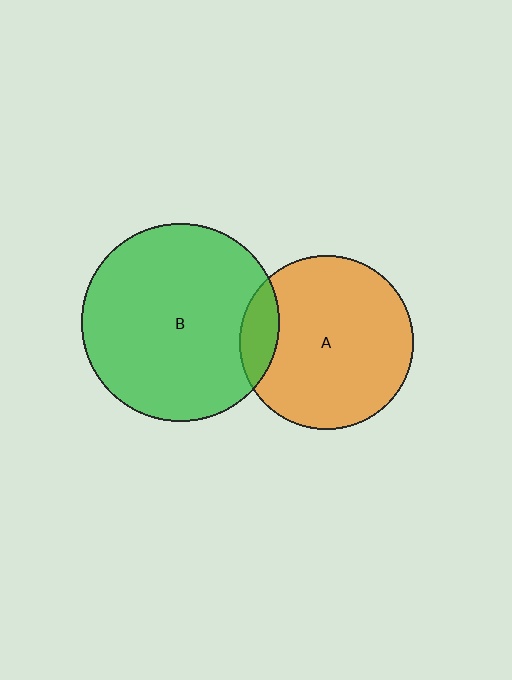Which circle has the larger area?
Circle B (green).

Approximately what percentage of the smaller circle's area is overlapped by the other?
Approximately 15%.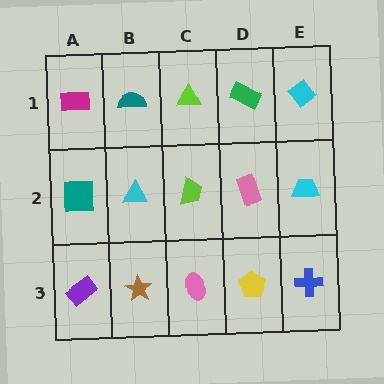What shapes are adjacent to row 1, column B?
A cyan triangle (row 2, column B), a magenta rectangle (row 1, column A), a lime triangle (row 1, column C).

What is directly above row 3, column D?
A pink rectangle.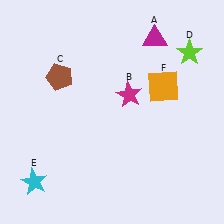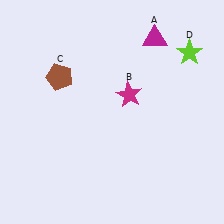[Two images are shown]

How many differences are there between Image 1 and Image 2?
There are 2 differences between the two images.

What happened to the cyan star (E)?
The cyan star (E) was removed in Image 2. It was in the bottom-left area of Image 1.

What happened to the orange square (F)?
The orange square (F) was removed in Image 2. It was in the top-right area of Image 1.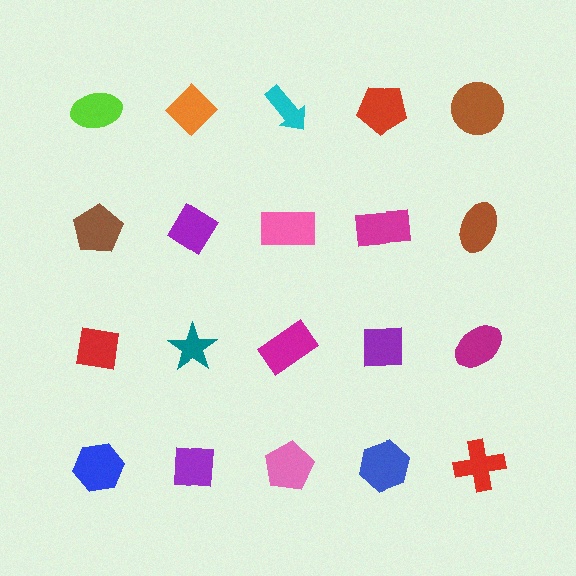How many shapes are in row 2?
5 shapes.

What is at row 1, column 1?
A lime ellipse.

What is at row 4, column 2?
A purple square.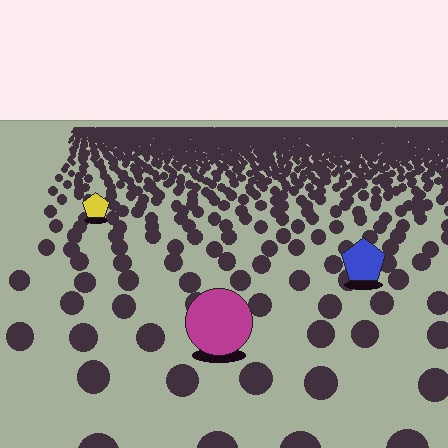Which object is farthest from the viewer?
The yellow pentagon is farthest from the viewer. It appears smaller and the ground texture around it is denser.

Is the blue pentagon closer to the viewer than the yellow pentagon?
Yes. The blue pentagon is closer — you can tell from the texture gradient: the ground texture is coarser near it.